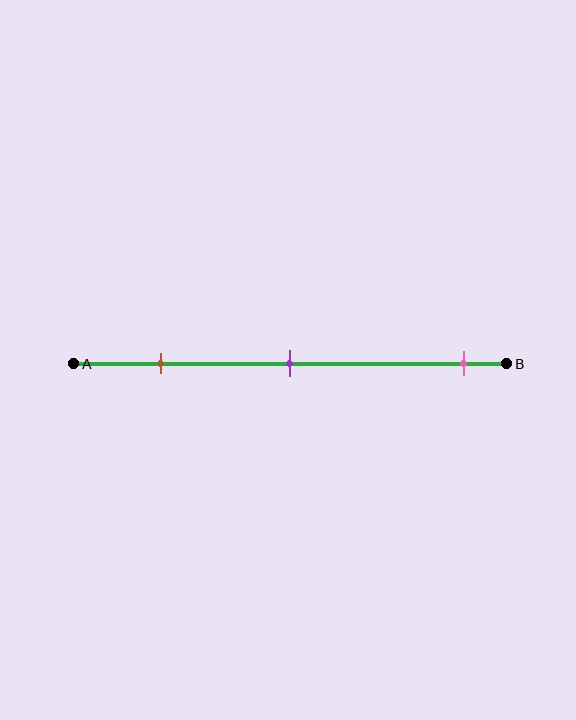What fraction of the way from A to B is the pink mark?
The pink mark is approximately 90% (0.9) of the way from A to B.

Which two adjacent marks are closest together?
The brown and purple marks are the closest adjacent pair.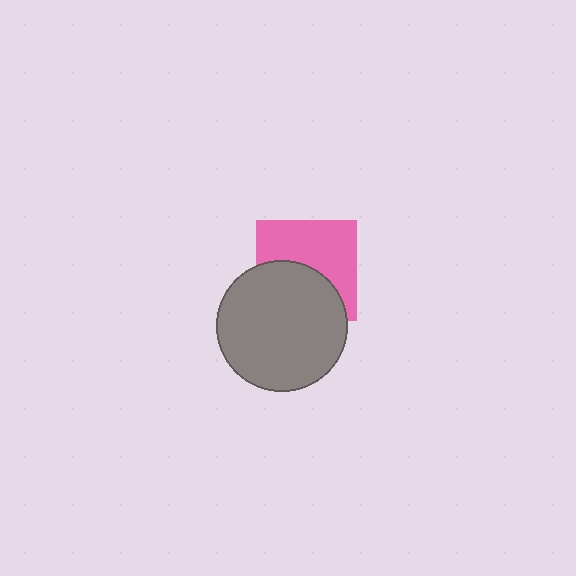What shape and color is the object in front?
The object in front is a gray circle.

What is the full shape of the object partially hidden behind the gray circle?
The partially hidden object is a pink square.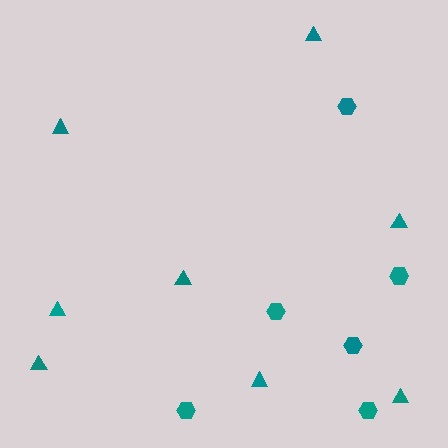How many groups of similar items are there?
There are 2 groups: one group of hexagons (6) and one group of triangles (8).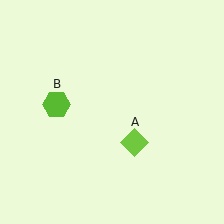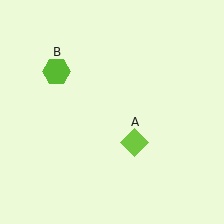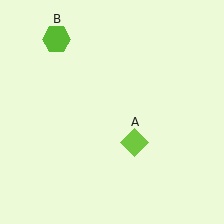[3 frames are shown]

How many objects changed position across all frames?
1 object changed position: lime hexagon (object B).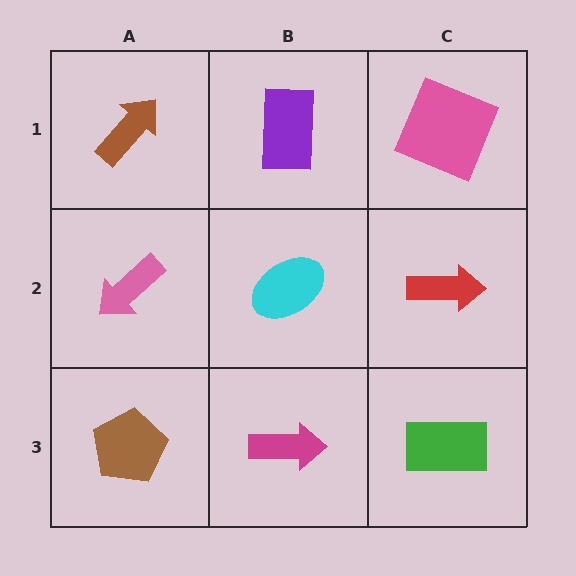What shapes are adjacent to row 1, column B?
A cyan ellipse (row 2, column B), a brown arrow (row 1, column A), a pink square (row 1, column C).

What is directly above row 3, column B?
A cyan ellipse.